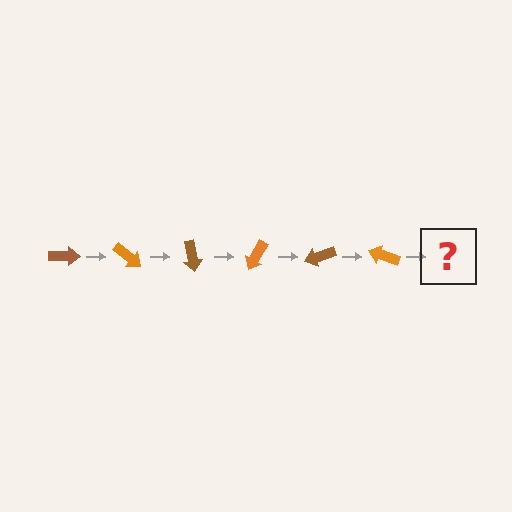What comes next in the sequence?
The next element should be a brown arrow, rotated 240 degrees from the start.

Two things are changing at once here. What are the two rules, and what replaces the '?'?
The two rules are that it rotates 40 degrees each step and the color cycles through brown and orange. The '?' should be a brown arrow, rotated 240 degrees from the start.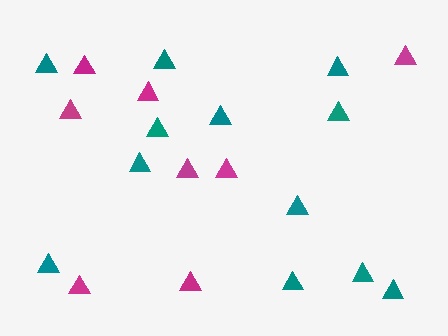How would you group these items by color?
There are 2 groups: one group of magenta triangles (8) and one group of teal triangles (12).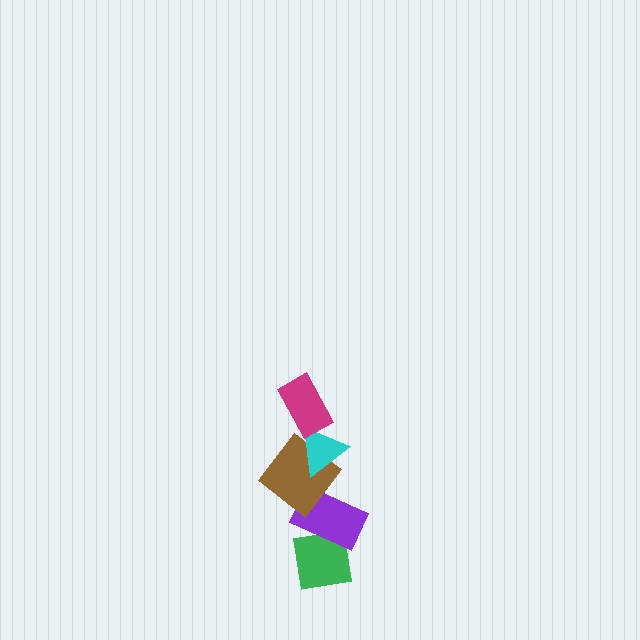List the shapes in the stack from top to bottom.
From top to bottom: the magenta rectangle, the cyan triangle, the brown diamond, the purple rectangle, the green square.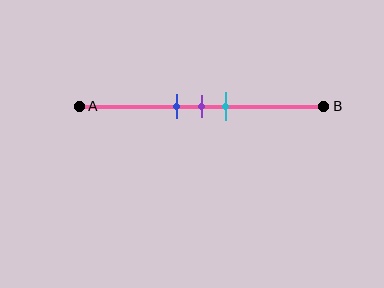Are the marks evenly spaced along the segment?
Yes, the marks are approximately evenly spaced.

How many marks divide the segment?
There are 3 marks dividing the segment.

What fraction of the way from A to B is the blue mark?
The blue mark is approximately 40% (0.4) of the way from A to B.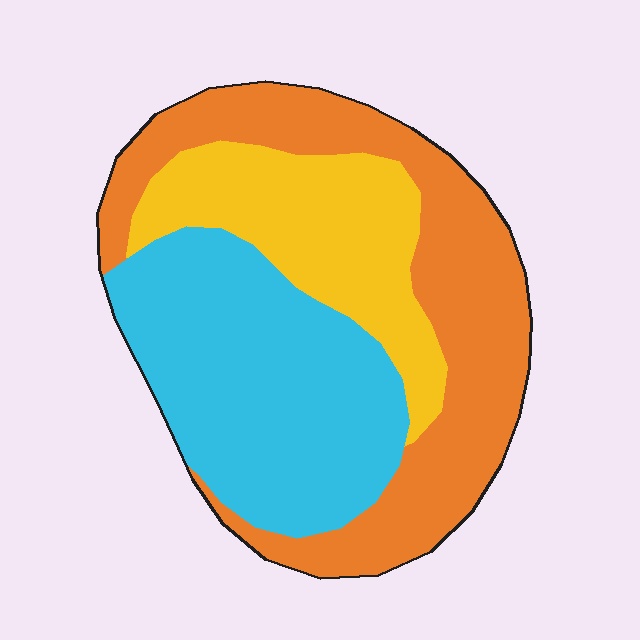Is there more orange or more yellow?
Orange.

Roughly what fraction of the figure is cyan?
Cyan covers roughly 40% of the figure.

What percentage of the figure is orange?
Orange covers around 40% of the figure.